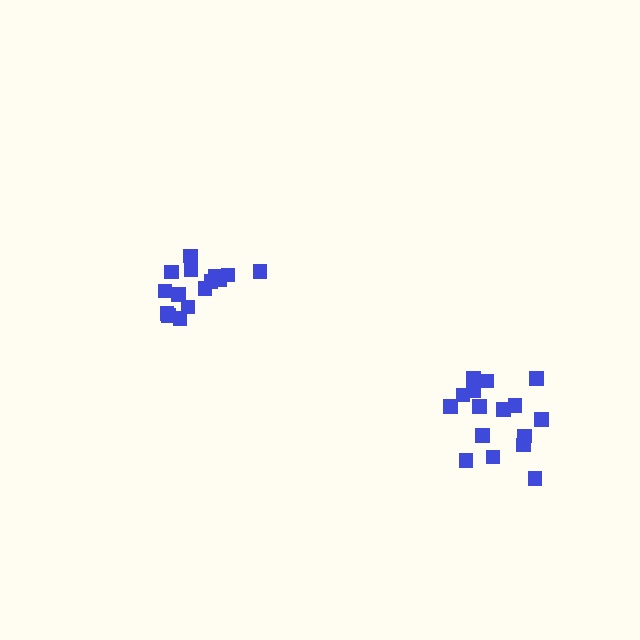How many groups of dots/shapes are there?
There are 2 groups.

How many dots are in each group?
Group 1: 15 dots, Group 2: 17 dots (32 total).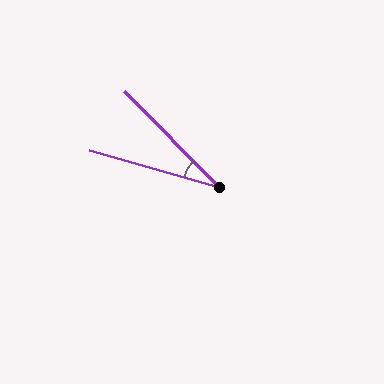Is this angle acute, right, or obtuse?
It is acute.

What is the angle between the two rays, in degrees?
Approximately 30 degrees.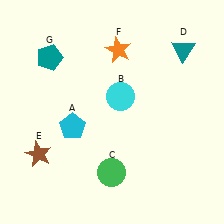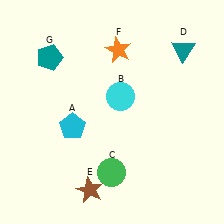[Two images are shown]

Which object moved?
The brown star (E) moved right.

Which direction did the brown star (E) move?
The brown star (E) moved right.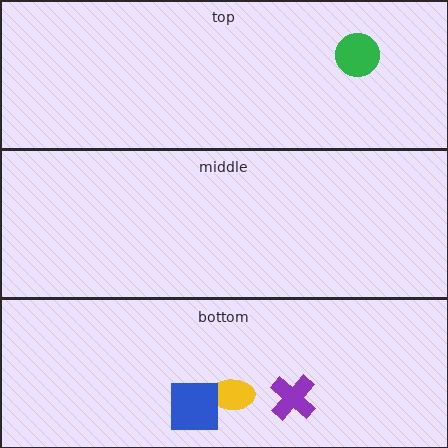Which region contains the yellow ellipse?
The bottom region.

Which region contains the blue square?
The bottom region.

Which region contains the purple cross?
The bottom region.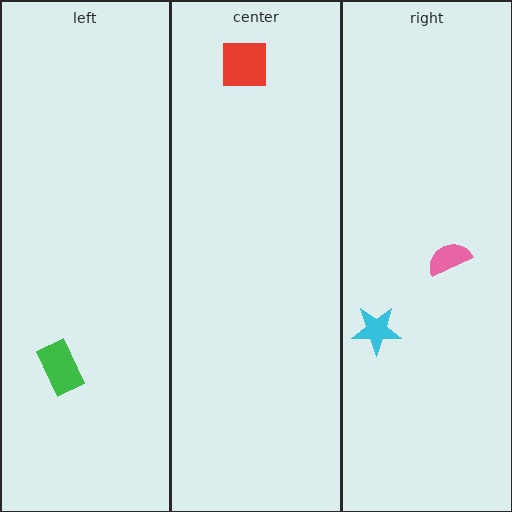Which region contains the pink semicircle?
The right region.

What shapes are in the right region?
The pink semicircle, the cyan star.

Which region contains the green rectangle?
The left region.